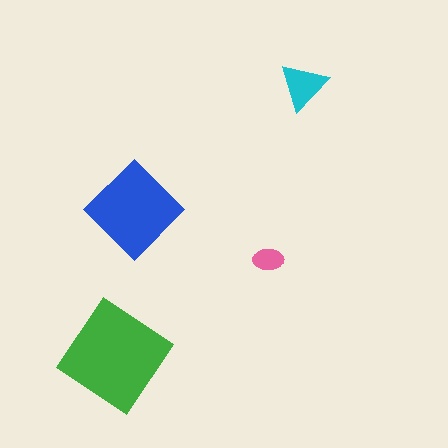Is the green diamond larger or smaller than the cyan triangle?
Larger.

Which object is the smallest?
The pink ellipse.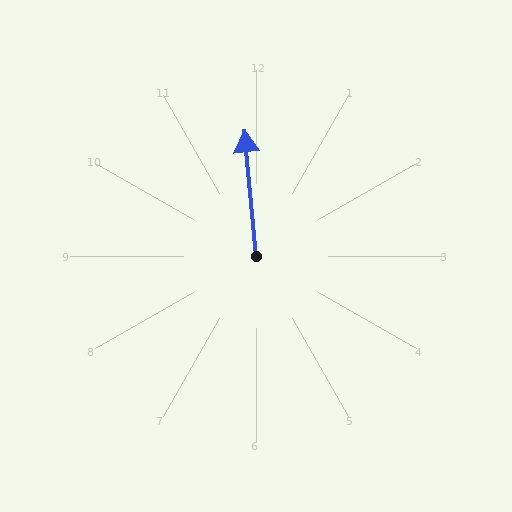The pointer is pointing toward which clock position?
Roughly 12 o'clock.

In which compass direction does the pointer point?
North.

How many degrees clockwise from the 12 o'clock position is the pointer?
Approximately 355 degrees.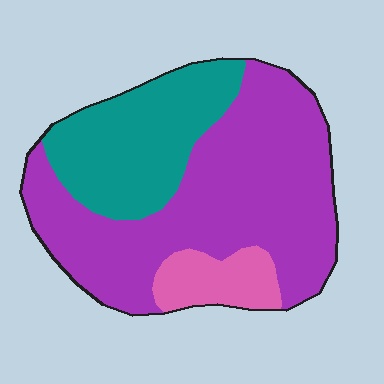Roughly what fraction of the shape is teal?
Teal covers about 30% of the shape.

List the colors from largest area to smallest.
From largest to smallest: purple, teal, pink.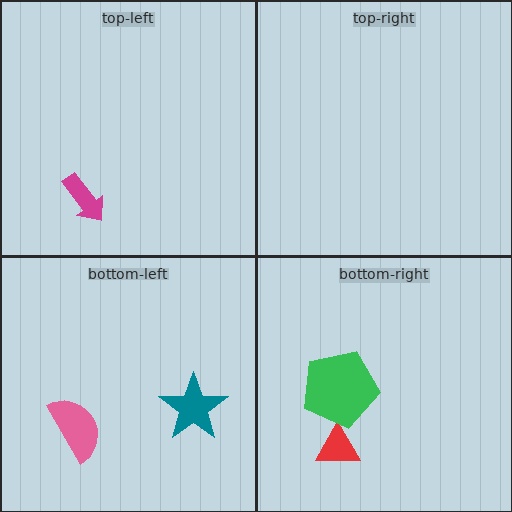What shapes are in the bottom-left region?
The pink semicircle, the teal star.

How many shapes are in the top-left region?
1.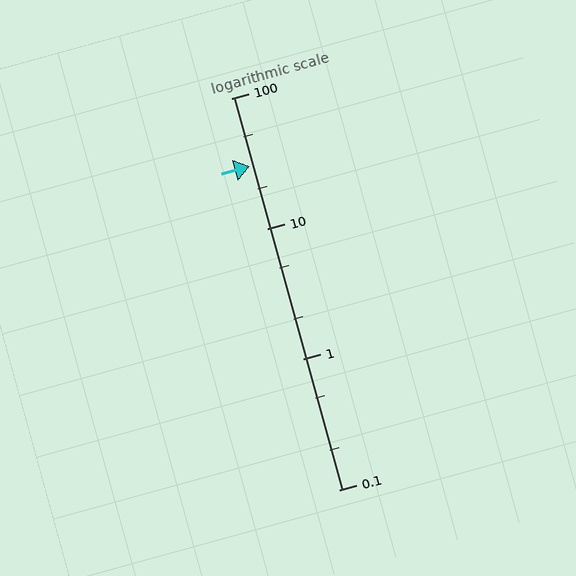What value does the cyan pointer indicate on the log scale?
The pointer indicates approximately 30.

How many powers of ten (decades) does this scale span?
The scale spans 3 decades, from 0.1 to 100.